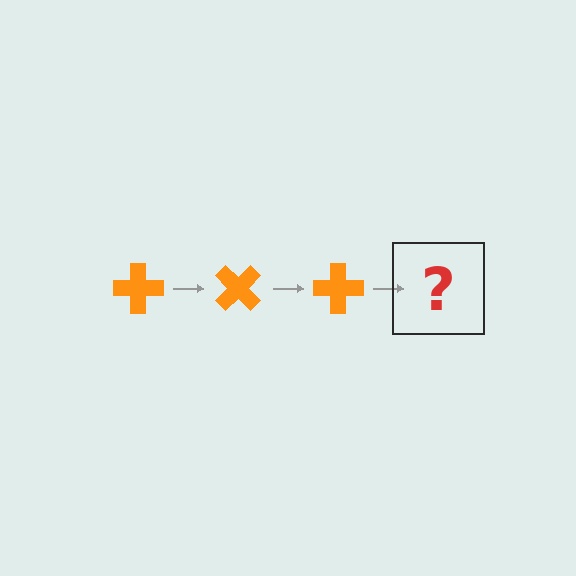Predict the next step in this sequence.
The next step is an orange cross rotated 135 degrees.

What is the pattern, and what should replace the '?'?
The pattern is that the cross rotates 45 degrees each step. The '?' should be an orange cross rotated 135 degrees.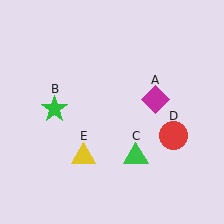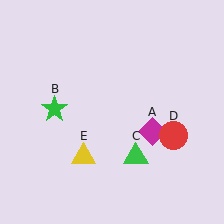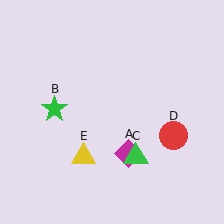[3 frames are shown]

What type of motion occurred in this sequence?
The magenta diamond (object A) rotated clockwise around the center of the scene.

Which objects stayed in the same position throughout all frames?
Green star (object B) and green triangle (object C) and red circle (object D) and yellow triangle (object E) remained stationary.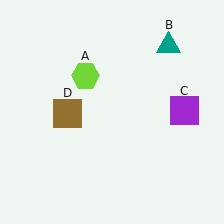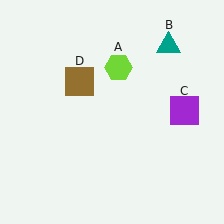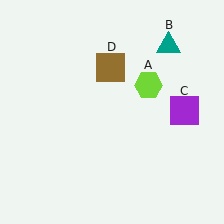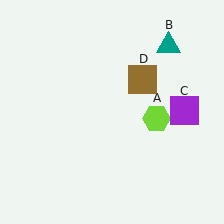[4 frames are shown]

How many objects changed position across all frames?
2 objects changed position: lime hexagon (object A), brown square (object D).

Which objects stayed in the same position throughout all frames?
Teal triangle (object B) and purple square (object C) remained stationary.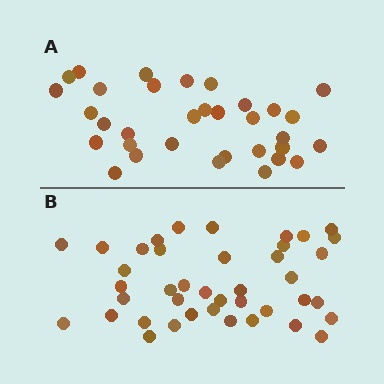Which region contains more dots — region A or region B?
Region B (the bottom region) has more dots.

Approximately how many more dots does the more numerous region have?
Region B has roughly 8 or so more dots than region A.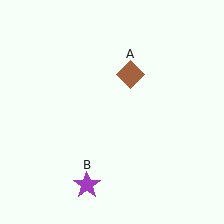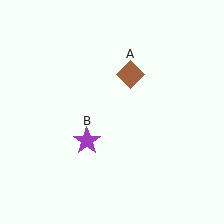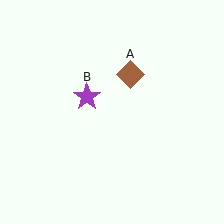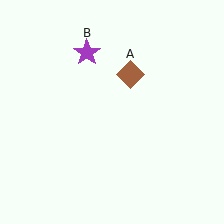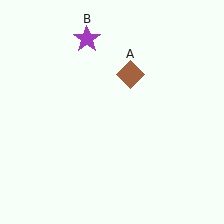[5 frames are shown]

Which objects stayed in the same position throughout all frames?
Brown diamond (object A) remained stationary.